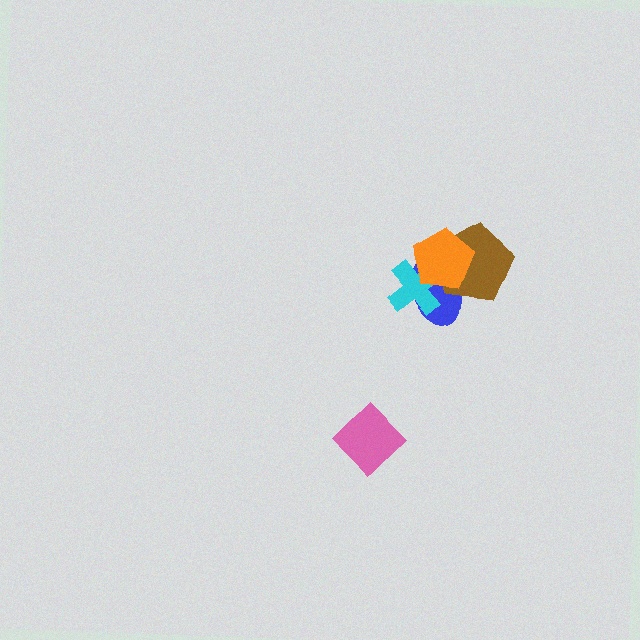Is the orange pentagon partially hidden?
No, no other shape covers it.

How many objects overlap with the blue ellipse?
3 objects overlap with the blue ellipse.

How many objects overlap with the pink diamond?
0 objects overlap with the pink diamond.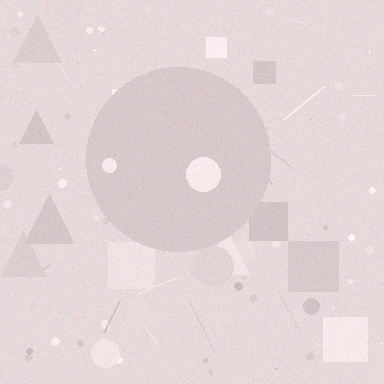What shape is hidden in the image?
A circle is hidden in the image.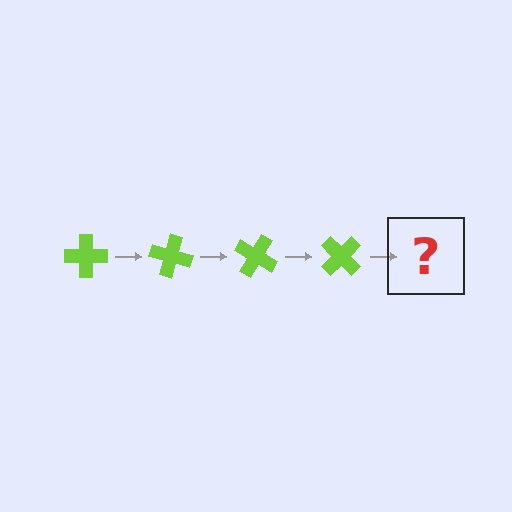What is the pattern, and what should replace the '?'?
The pattern is that the cross rotates 15 degrees each step. The '?' should be a lime cross rotated 60 degrees.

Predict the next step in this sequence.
The next step is a lime cross rotated 60 degrees.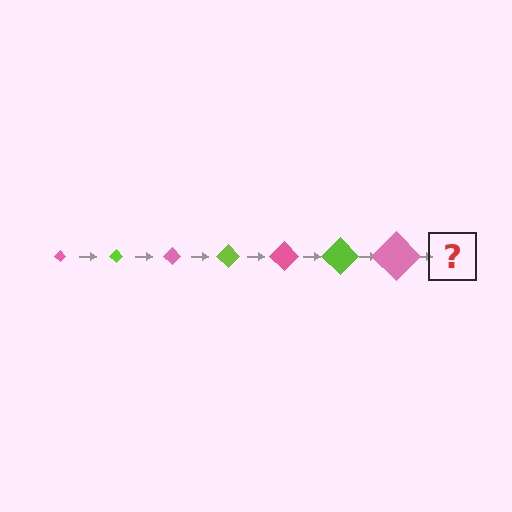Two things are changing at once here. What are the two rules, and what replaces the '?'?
The two rules are that the diamond grows larger each step and the color cycles through pink and lime. The '?' should be a lime diamond, larger than the previous one.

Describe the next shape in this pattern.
It should be a lime diamond, larger than the previous one.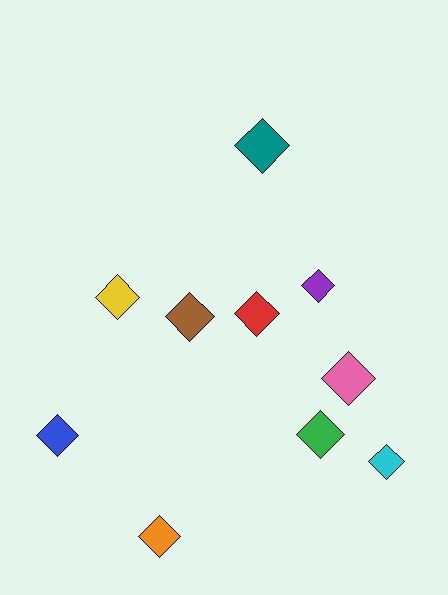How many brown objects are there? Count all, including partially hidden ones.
There is 1 brown object.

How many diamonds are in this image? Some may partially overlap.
There are 10 diamonds.